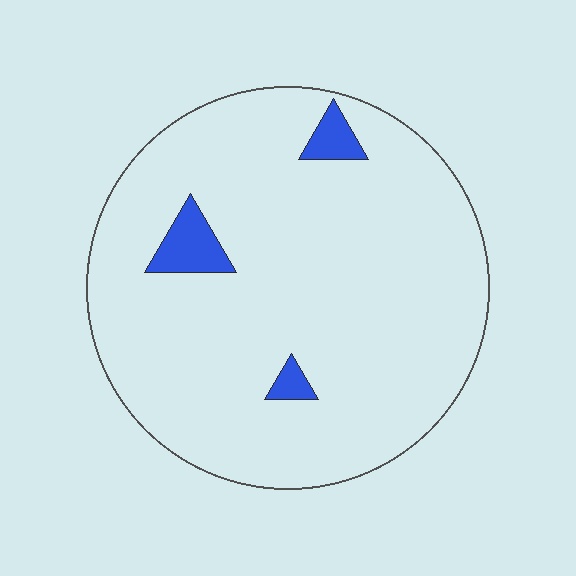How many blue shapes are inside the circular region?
3.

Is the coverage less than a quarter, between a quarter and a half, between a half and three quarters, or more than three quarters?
Less than a quarter.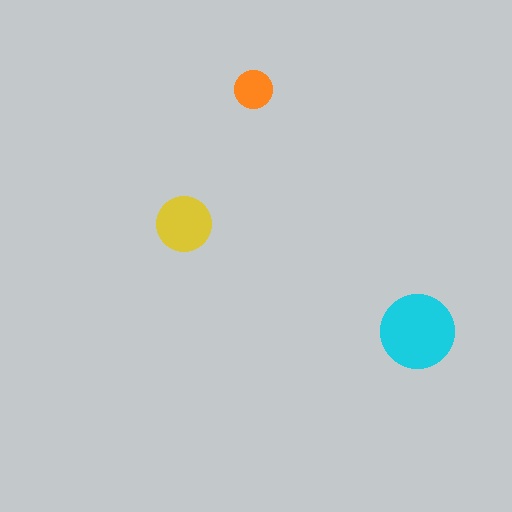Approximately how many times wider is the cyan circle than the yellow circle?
About 1.5 times wider.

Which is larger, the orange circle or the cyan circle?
The cyan one.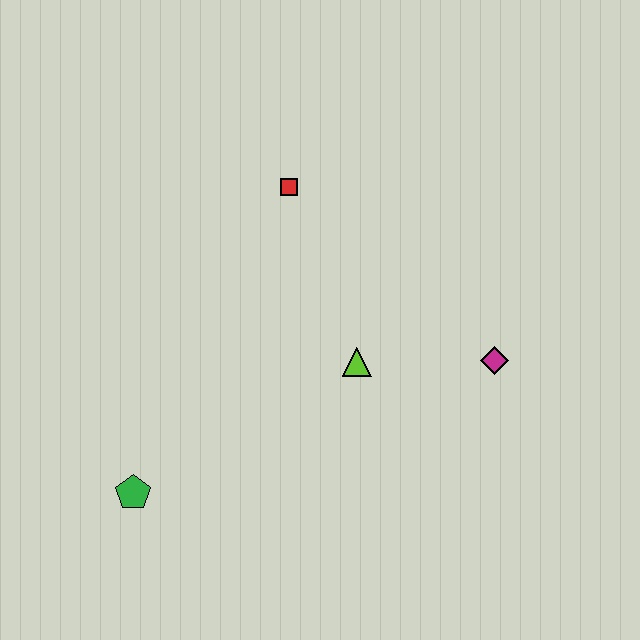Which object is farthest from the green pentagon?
The magenta diamond is farthest from the green pentagon.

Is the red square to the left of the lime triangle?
Yes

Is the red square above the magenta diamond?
Yes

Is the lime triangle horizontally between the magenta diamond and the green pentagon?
Yes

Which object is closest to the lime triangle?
The magenta diamond is closest to the lime triangle.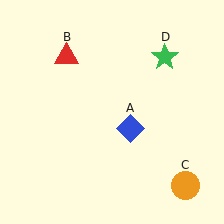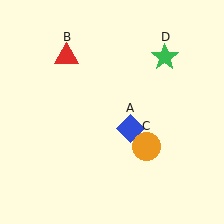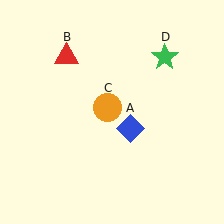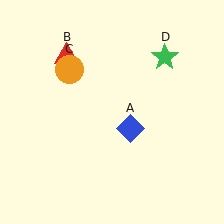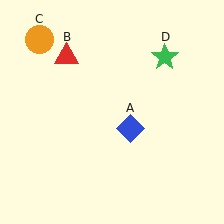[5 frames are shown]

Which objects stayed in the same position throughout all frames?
Blue diamond (object A) and red triangle (object B) and green star (object D) remained stationary.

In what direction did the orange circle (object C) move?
The orange circle (object C) moved up and to the left.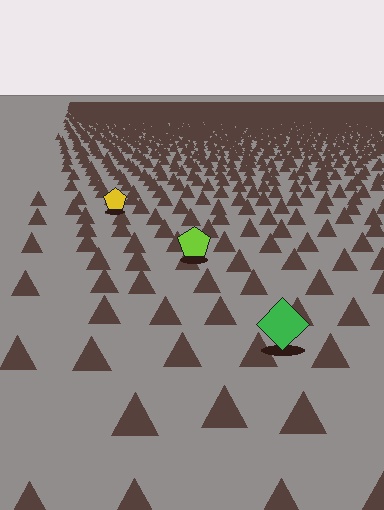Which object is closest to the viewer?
The green diamond is closest. The texture marks near it are larger and more spread out.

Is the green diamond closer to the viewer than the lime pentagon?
Yes. The green diamond is closer — you can tell from the texture gradient: the ground texture is coarser near it.